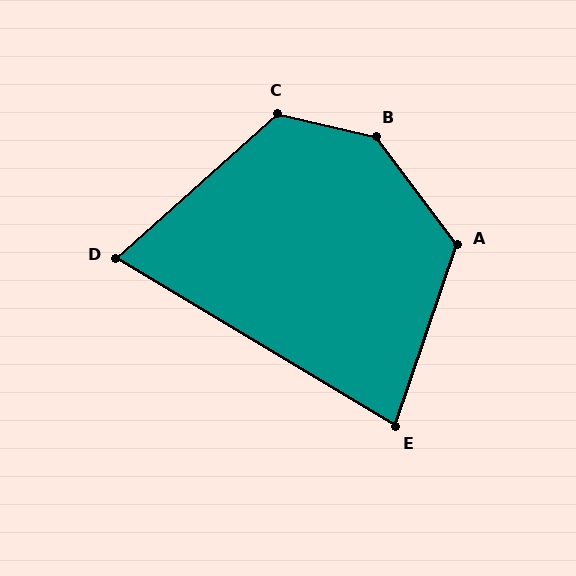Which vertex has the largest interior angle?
B, at approximately 140 degrees.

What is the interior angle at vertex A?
Approximately 124 degrees (obtuse).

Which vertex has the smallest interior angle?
D, at approximately 73 degrees.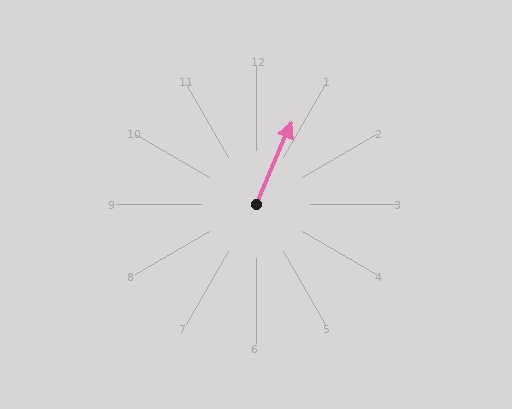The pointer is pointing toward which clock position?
Roughly 1 o'clock.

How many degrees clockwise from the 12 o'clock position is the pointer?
Approximately 23 degrees.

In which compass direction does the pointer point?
Northeast.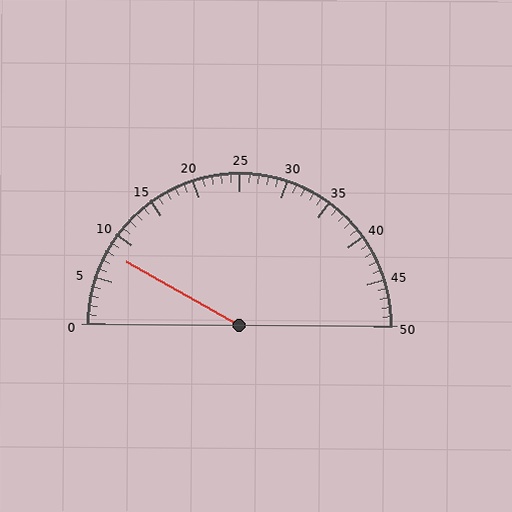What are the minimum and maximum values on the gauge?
The gauge ranges from 0 to 50.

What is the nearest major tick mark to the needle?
The nearest major tick mark is 10.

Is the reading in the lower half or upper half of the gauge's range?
The reading is in the lower half of the range (0 to 50).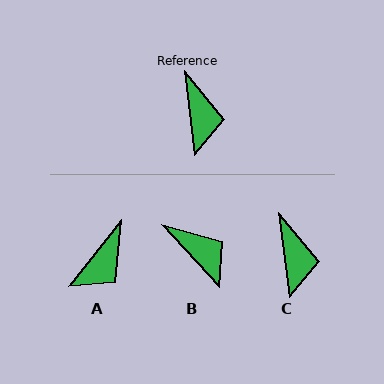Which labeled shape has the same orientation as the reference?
C.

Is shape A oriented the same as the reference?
No, it is off by about 45 degrees.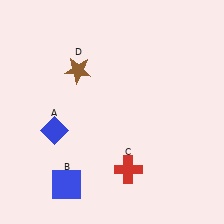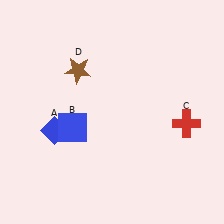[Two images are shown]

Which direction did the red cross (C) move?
The red cross (C) moved right.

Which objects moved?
The objects that moved are: the blue square (B), the red cross (C).